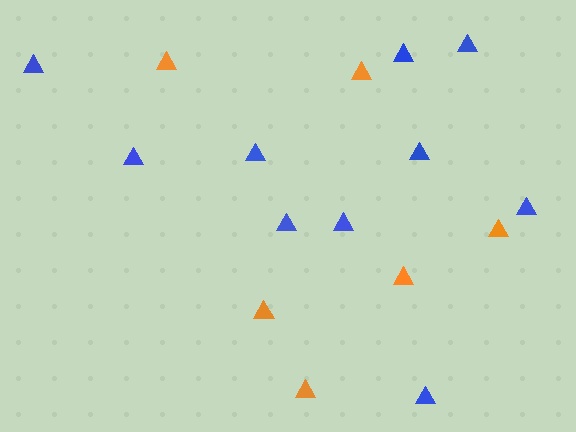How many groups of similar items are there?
There are 2 groups: one group of blue triangles (10) and one group of orange triangles (6).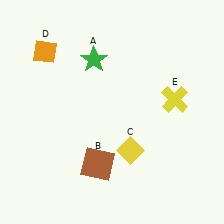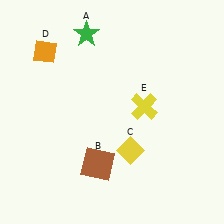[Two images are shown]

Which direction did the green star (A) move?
The green star (A) moved up.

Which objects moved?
The objects that moved are: the green star (A), the yellow cross (E).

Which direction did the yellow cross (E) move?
The yellow cross (E) moved left.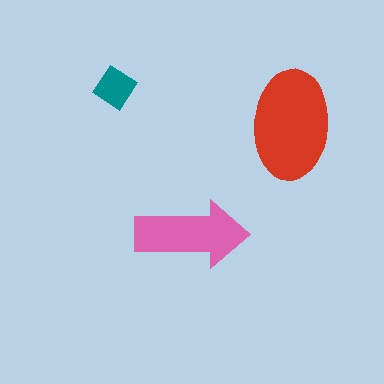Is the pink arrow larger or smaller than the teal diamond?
Larger.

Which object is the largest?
The red ellipse.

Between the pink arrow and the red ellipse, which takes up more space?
The red ellipse.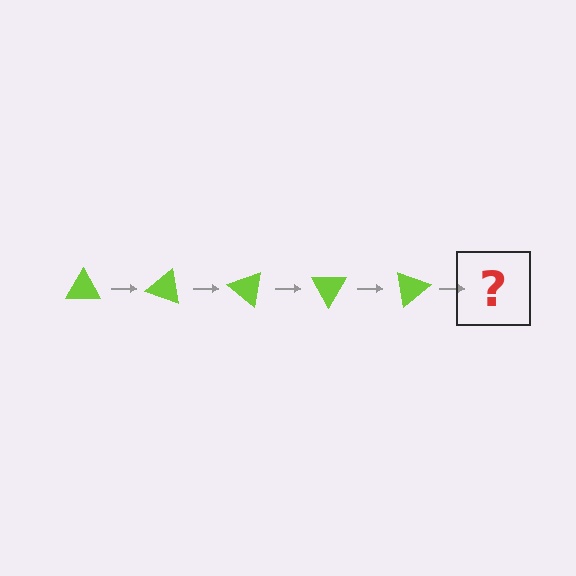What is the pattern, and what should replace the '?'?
The pattern is that the triangle rotates 20 degrees each step. The '?' should be a lime triangle rotated 100 degrees.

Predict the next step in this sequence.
The next step is a lime triangle rotated 100 degrees.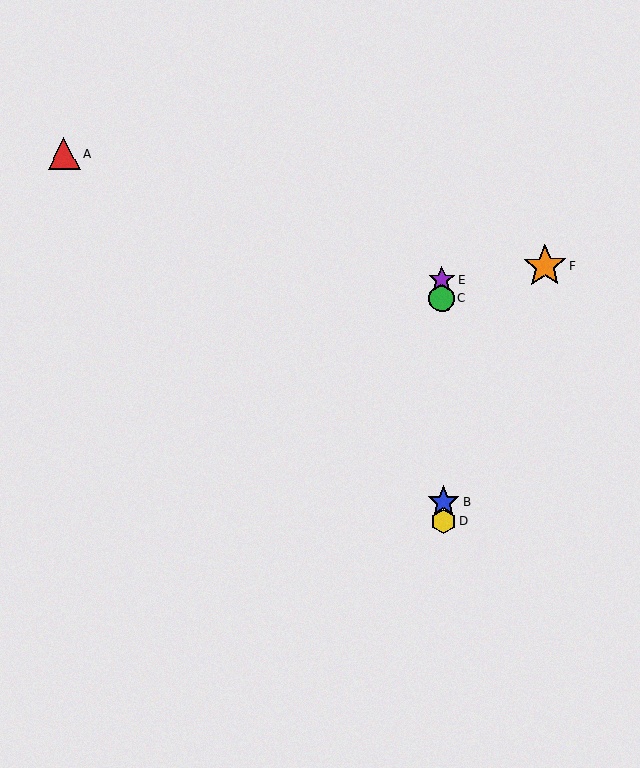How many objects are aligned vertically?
4 objects (B, C, D, E) are aligned vertically.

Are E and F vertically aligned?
No, E is at x≈442 and F is at x≈545.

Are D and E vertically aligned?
Yes, both are at x≈443.